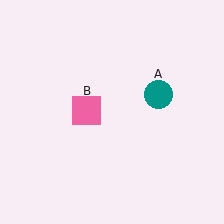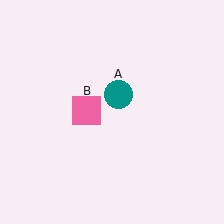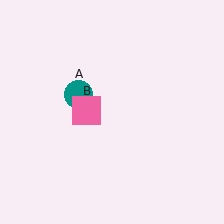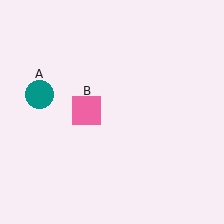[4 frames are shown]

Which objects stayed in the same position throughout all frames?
Pink square (object B) remained stationary.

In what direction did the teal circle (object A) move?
The teal circle (object A) moved left.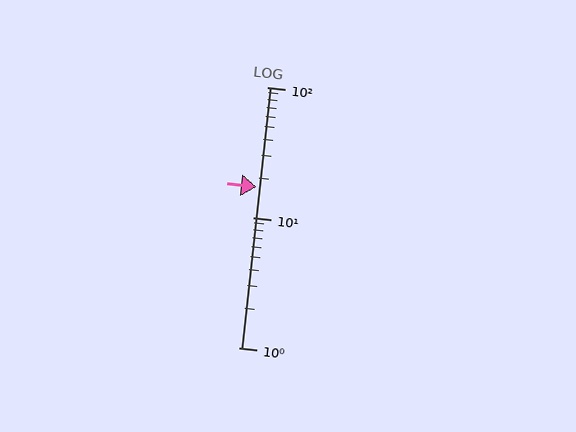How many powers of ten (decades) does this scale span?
The scale spans 2 decades, from 1 to 100.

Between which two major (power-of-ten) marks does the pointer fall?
The pointer is between 10 and 100.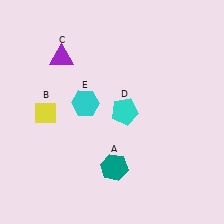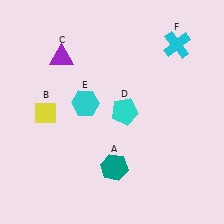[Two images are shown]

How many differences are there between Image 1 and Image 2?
There is 1 difference between the two images.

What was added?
A cyan cross (F) was added in Image 2.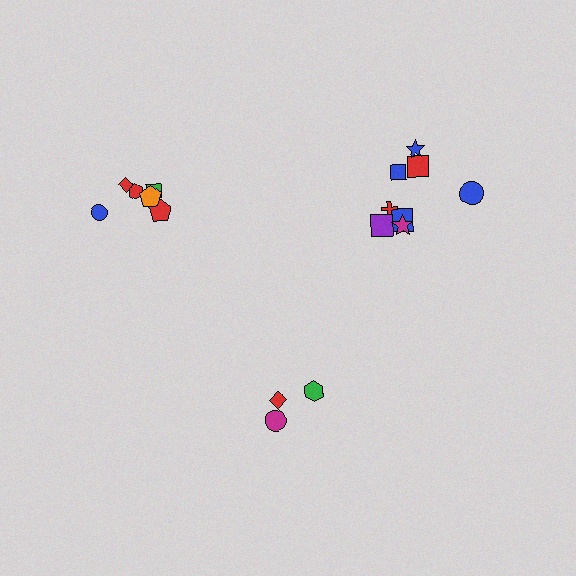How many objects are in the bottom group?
There are 3 objects.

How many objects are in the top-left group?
There are 6 objects.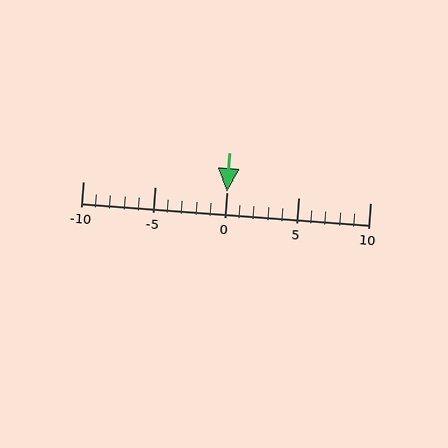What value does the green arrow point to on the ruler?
The green arrow points to approximately 0.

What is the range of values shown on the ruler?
The ruler shows values from -10 to 10.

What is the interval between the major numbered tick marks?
The major tick marks are spaced 5 units apart.